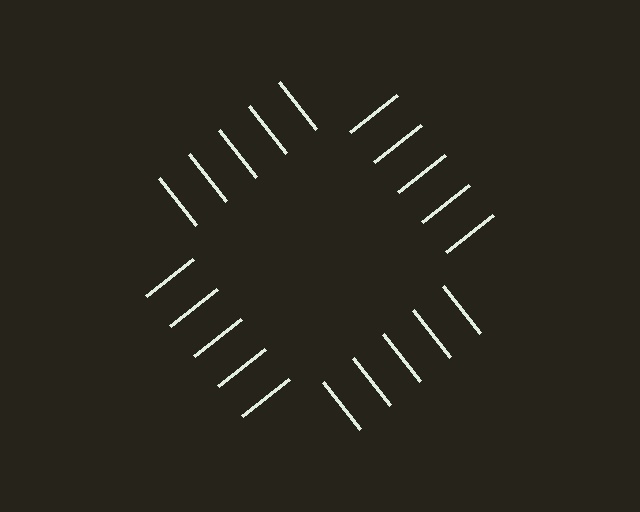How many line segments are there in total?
20 — 5 along each of the 4 edges.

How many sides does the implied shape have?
4 sides — the line-ends trace a square.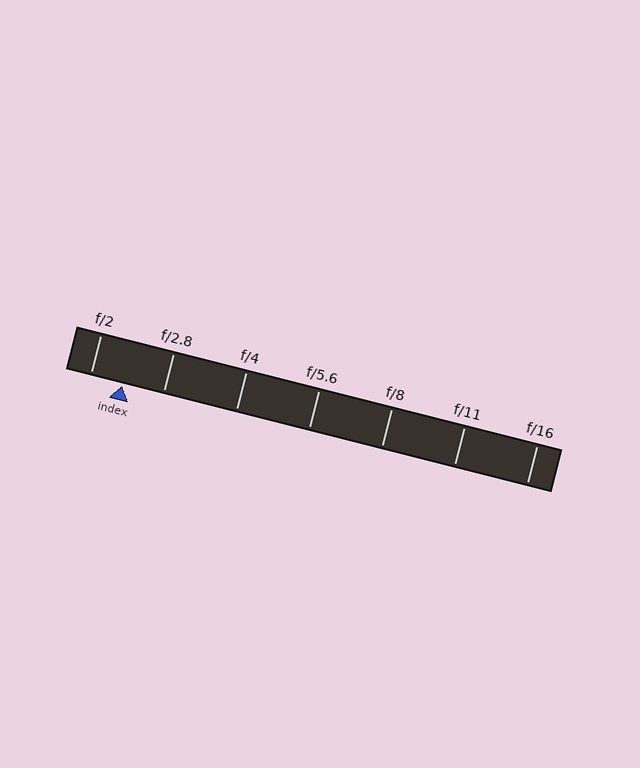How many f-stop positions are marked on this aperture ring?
There are 7 f-stop positions marked.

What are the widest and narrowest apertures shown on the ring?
The widest aperture shown is f/2 and the narrowest is f/16.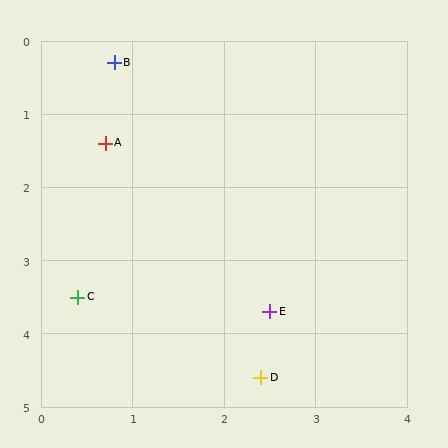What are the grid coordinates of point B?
Point B is at approximately (0.8, 0.3).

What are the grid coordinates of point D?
Point D is at approximately (2.4, 4.6).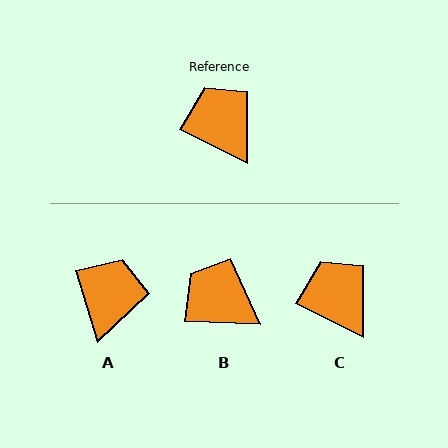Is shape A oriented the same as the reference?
No, it is off by about 47 degrees.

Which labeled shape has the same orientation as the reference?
C.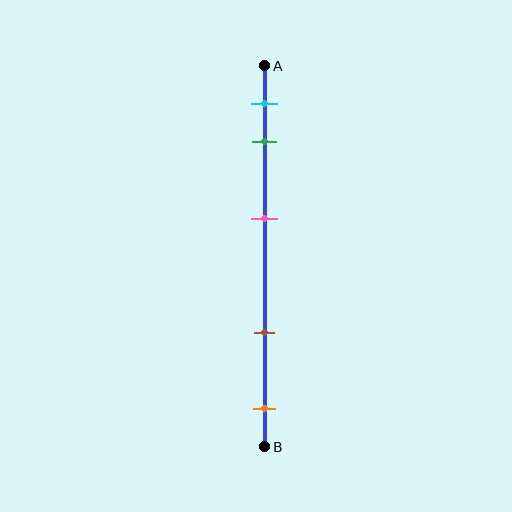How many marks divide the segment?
There are 5 marks dividing the segment.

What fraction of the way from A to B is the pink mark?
The pink mark is approximately 40% (0.4) of the way from A to B.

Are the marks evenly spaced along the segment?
No, the marks are not evenly spaced.